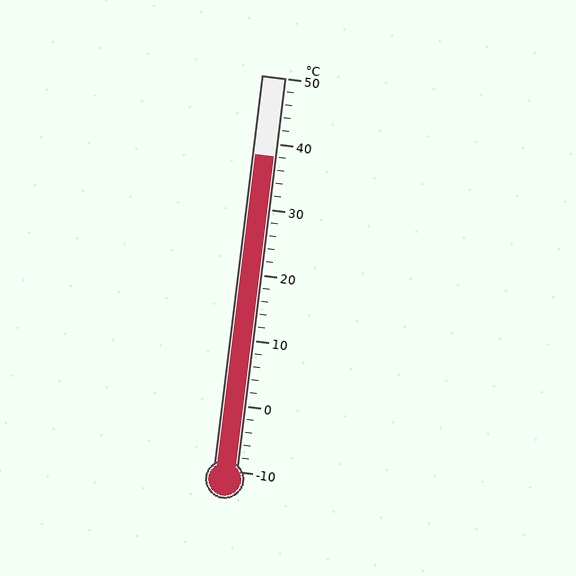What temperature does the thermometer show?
The thermometer shows approximately 38°C.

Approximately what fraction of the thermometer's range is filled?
The thermometer is filled to approximately 80% of its range.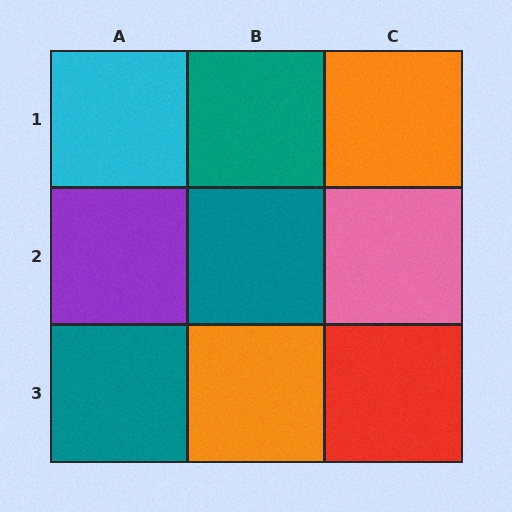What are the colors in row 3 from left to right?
Teal, orange, red.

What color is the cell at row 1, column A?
Cyan.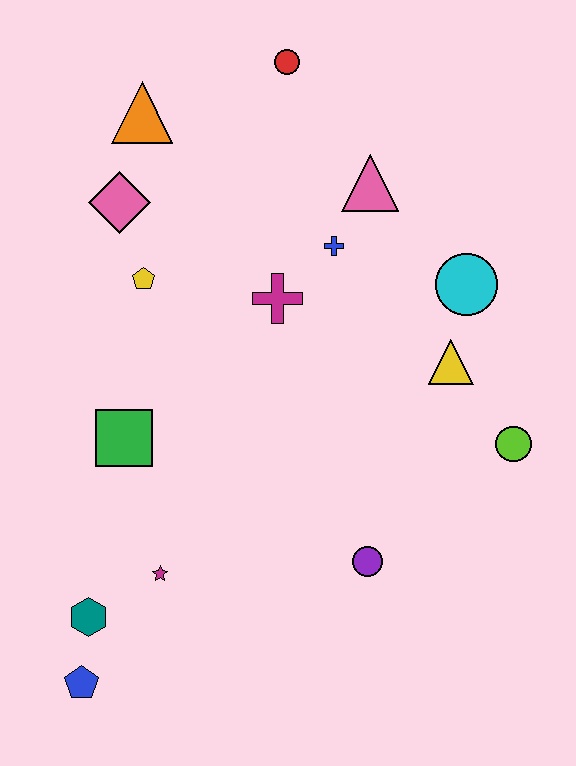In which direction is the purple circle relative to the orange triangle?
The purple circle is below the orange triangle.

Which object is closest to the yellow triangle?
The cyan circle is closest to the yellow triangle.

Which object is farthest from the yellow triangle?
The blue pentagon is farthest from the yellow triangle.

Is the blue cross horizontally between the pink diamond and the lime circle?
Yes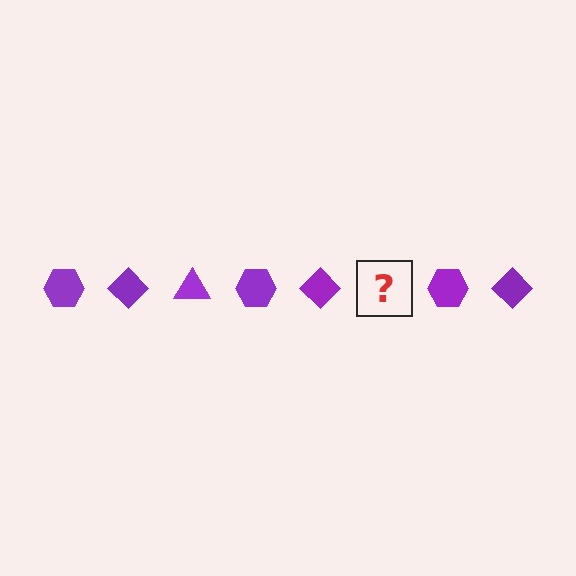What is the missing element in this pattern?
The missing element is a purple triangle.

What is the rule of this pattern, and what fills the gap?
The rule is that the pattern cycles through hexagon, diamond, triangle shapes in purple. The gap should be filled with a purple triangle.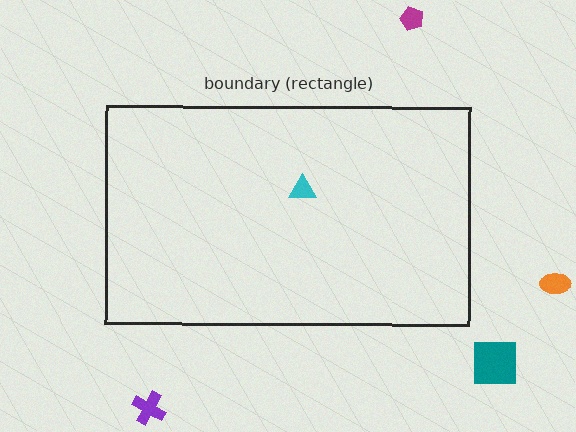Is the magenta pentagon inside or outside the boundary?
Outside.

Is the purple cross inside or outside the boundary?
Outside.